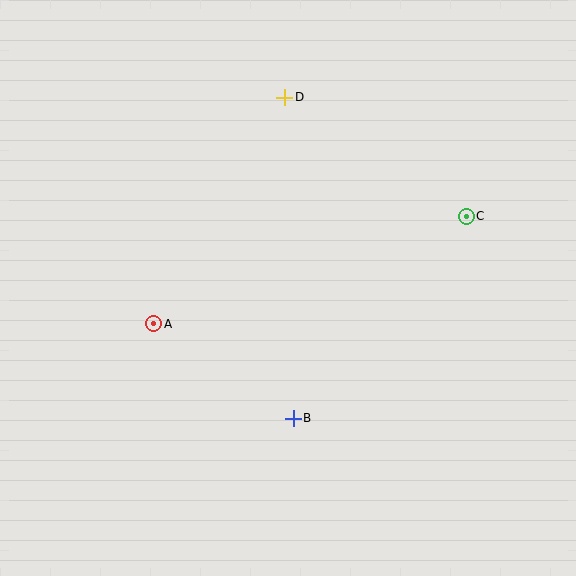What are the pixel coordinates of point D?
Point D is at (285, 97).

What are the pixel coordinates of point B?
Point B is at (293, 418).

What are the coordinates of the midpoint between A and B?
The midpoint between A and B is at (223, 371).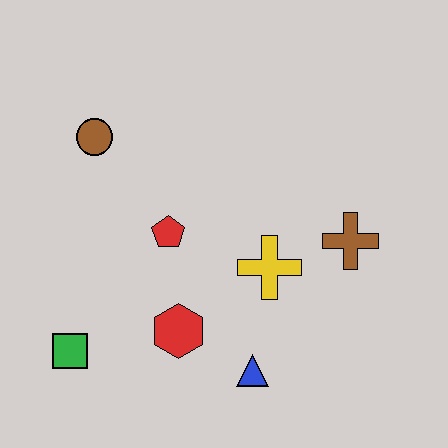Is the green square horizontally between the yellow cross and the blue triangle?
No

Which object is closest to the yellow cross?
The brown cross is closest to the yellow cross.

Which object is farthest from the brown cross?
The green square is farthest from the brown cross.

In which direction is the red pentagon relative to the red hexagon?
The red pentagon is above the red hexagon.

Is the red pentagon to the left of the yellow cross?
Yes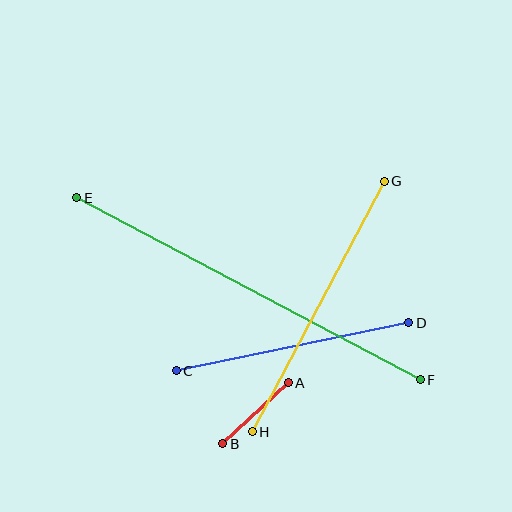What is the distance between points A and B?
The distance is approximately 89 pixels.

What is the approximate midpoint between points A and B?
The midpoint is at approximately (255, 413) pixels.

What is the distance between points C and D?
The distance is approximately 238 pixels.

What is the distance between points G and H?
The distance is approximately 283 pixels.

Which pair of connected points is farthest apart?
Points E and F are farthest apart.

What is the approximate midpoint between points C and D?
The midpoint is at approximately (293, 347) pixels.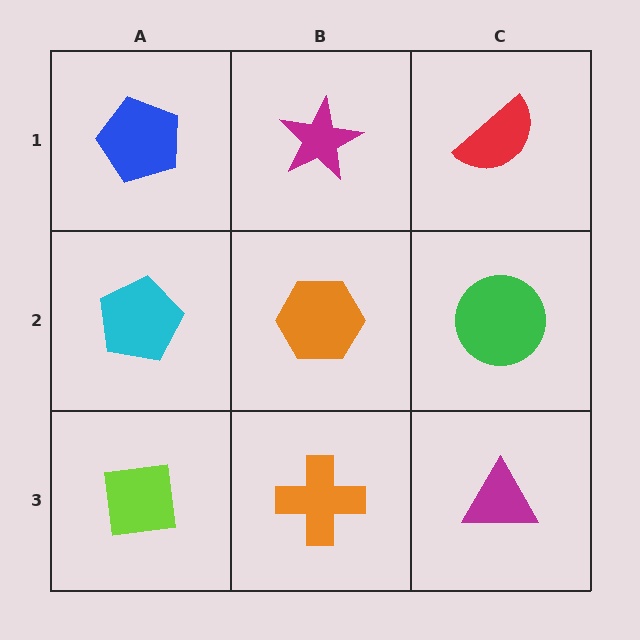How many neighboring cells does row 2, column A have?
3.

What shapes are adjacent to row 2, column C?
A red semicircle (row 1, column C), a magenta triangle (row 3, column C), an orange hexagon (row 2, column B).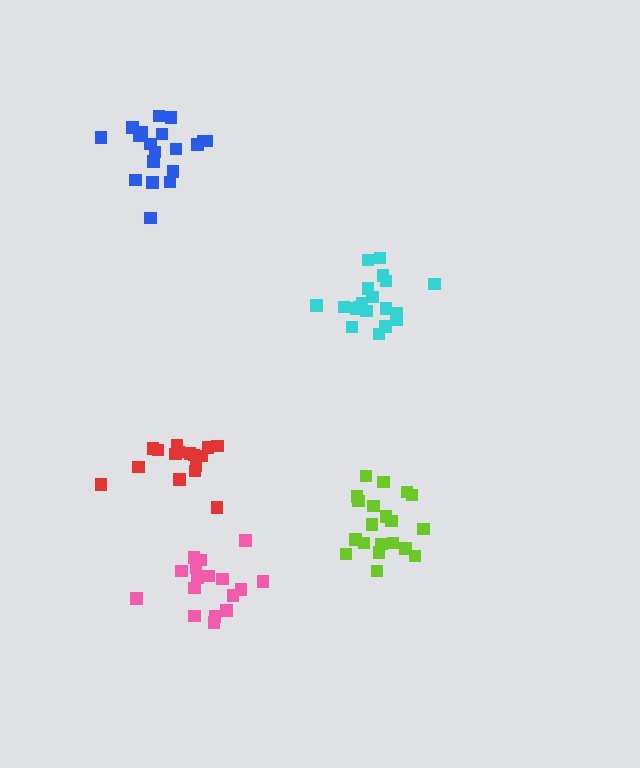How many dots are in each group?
Group 1: 16 dots, Group 2: 19 dots, Group 3: 20 dots, Group 4: 19 dots, Group 5: 17 dots (91 total).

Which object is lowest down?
The pink cluster is bottommost.